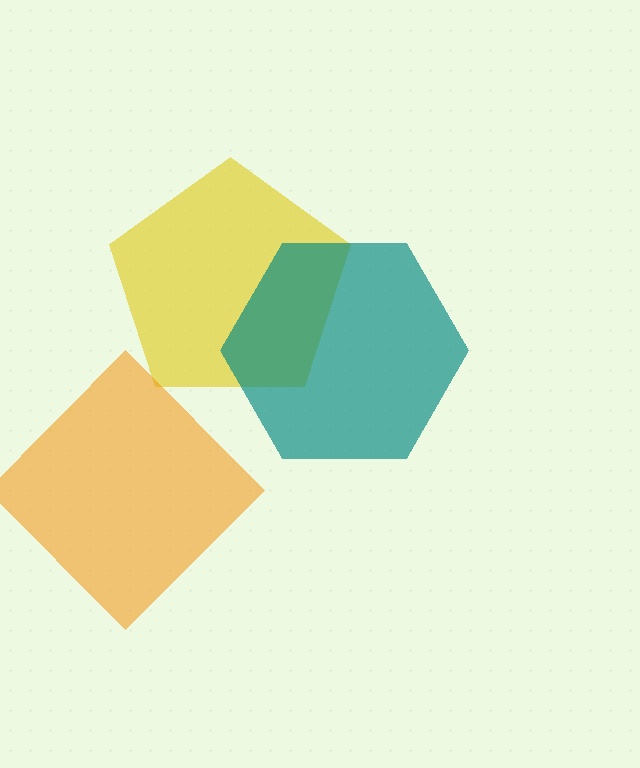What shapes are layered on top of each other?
The layered shapes are: a yellow pentagon, a teal hexagon, an orange diamond.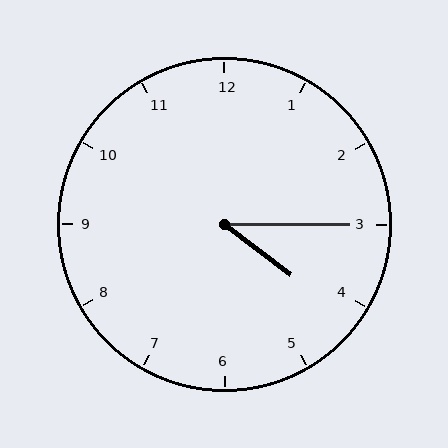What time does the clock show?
4:15.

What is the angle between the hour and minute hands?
Approximately 38 degrees.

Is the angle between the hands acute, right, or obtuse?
It is acute.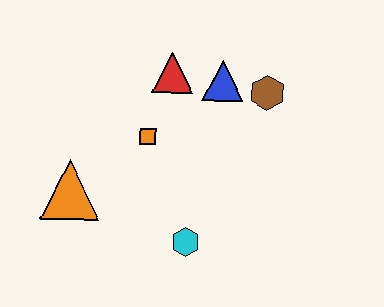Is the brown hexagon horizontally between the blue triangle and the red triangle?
No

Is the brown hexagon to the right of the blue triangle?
Yes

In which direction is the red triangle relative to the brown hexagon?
The red triangle is to the left of the brown hexagon.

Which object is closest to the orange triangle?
The orange square is closest to the orange triangle.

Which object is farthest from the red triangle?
The cyan hexagon is farthest from the red triangle.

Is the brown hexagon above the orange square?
Yes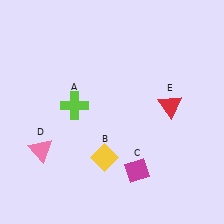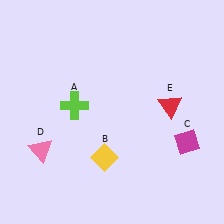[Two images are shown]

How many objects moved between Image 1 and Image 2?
1 object moved between the two images.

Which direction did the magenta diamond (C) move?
The magenta diamond (C) moved right.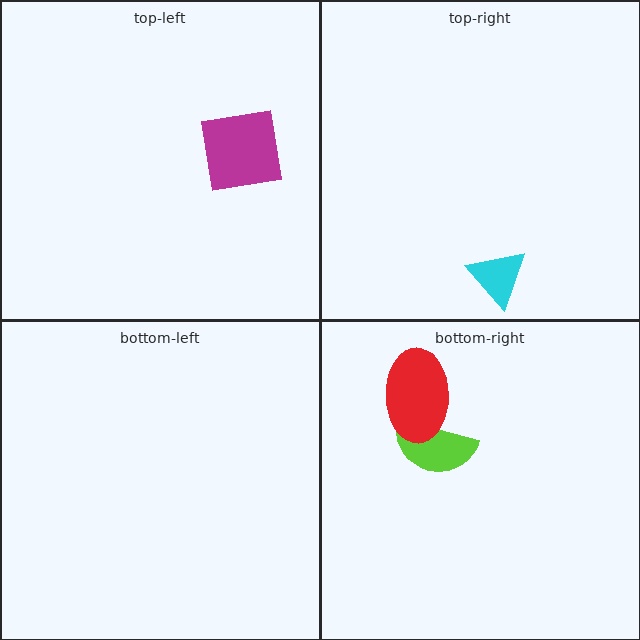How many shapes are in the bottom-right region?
2.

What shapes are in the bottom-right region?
The lime semicircle, the red ellipse.